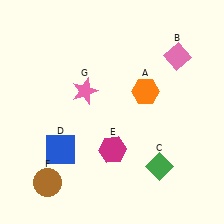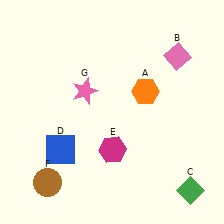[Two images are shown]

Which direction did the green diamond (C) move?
The green diamond (C) moved right.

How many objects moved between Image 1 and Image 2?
1 object moved between the two images.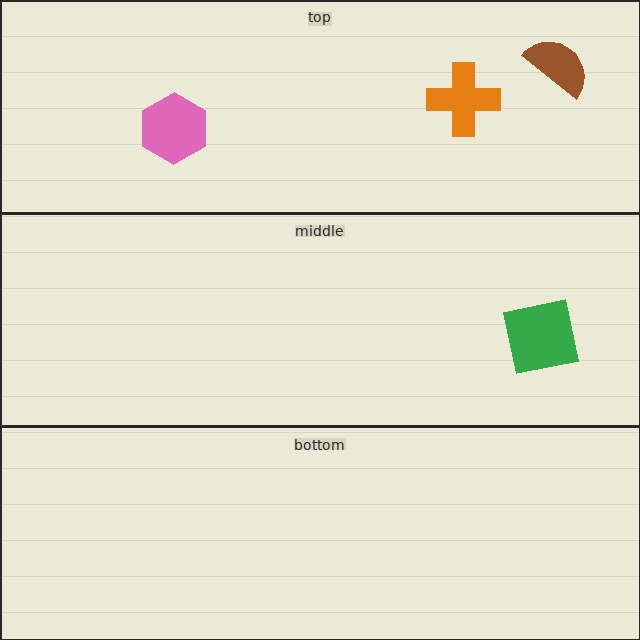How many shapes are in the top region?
3.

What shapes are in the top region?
The pink hexagon, the orange cross, the brown semicircle.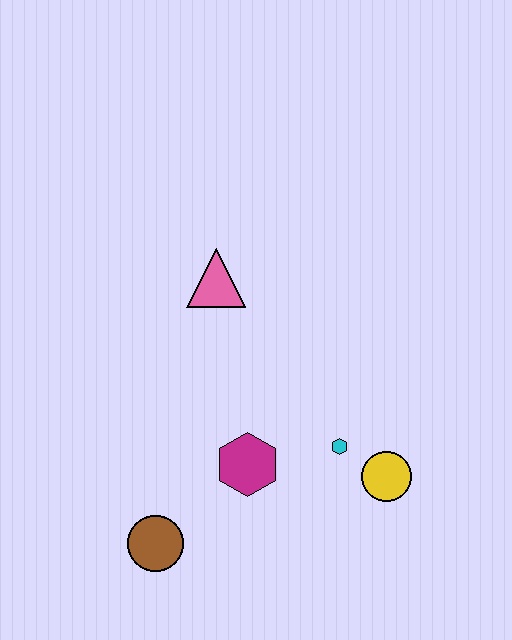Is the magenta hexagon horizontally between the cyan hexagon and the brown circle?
Yes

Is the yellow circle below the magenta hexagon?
Yes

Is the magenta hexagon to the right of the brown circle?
Yes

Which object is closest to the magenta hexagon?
The cyan hexagon is closest to the magenta hexagon.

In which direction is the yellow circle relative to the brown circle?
The yellow circle is to the right of the brown circle.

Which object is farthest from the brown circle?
The pink triangle is farthest from the brown circle.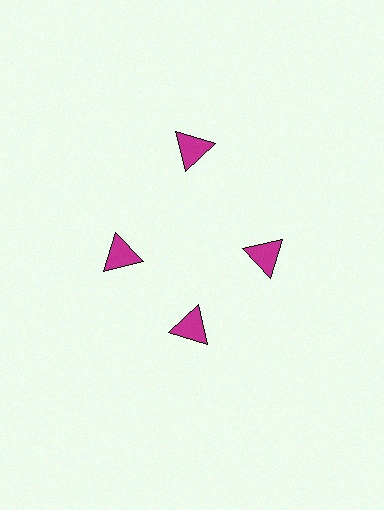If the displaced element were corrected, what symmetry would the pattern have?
It would have 4-fold rotational symmetry — the pattern would map onto itself every 90 degrees.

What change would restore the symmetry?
The symmetry would be restored by moving it inward, back onto the ring so that all 4 triangles sit at equal angles and equal distance from the center.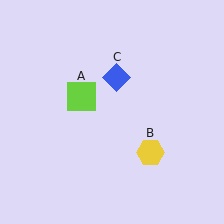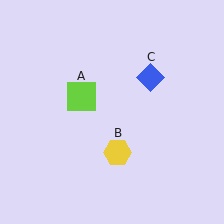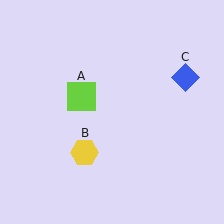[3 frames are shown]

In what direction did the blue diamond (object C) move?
The blue diamond (object C) moved right.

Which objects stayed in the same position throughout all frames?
Lime square (object A) remained stationary.